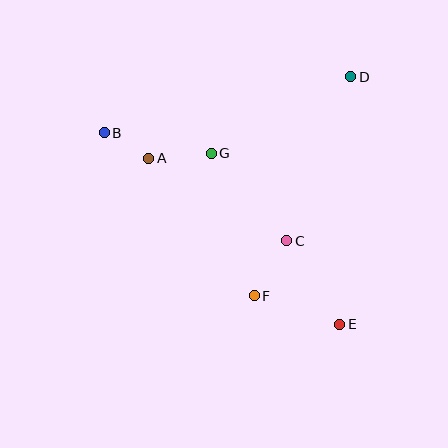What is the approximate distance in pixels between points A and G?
The distance between A and G is approximately 63 pixels.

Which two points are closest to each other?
Points A and B are closest to each other.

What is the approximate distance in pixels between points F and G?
The distance between F and G is approximately 149 pixels.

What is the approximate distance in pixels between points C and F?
The distance between C and F is approximately 64 pixels.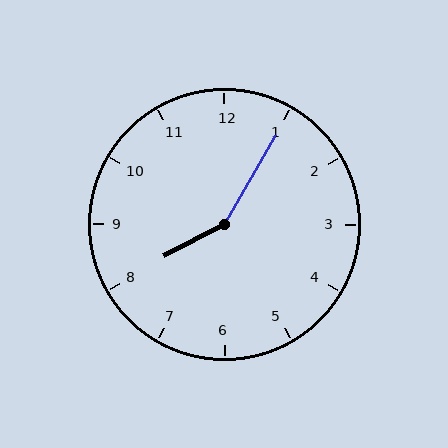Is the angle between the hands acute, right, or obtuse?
It is obtuse.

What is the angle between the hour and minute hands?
Approximately 148 degrees.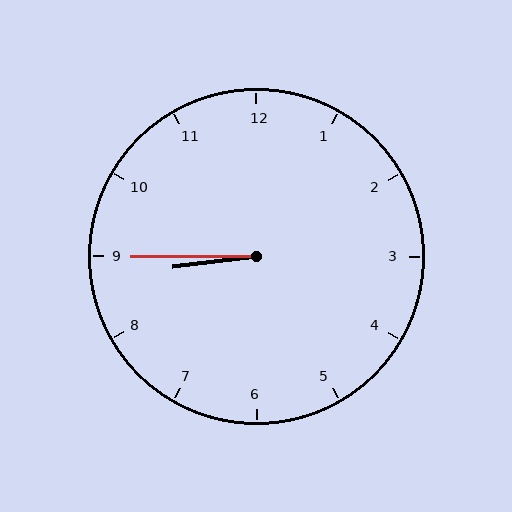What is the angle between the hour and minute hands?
Approximately 8 degrees.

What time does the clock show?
8:45.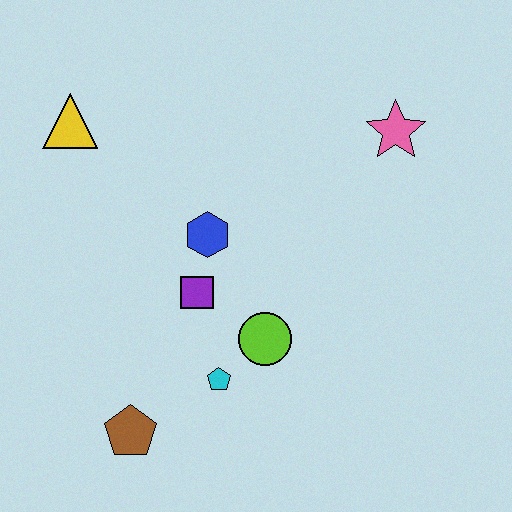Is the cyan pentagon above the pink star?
No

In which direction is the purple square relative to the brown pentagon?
The purple square is above the brown pentagon.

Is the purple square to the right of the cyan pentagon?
No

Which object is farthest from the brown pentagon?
The pink star is farthest from the brown pentagon.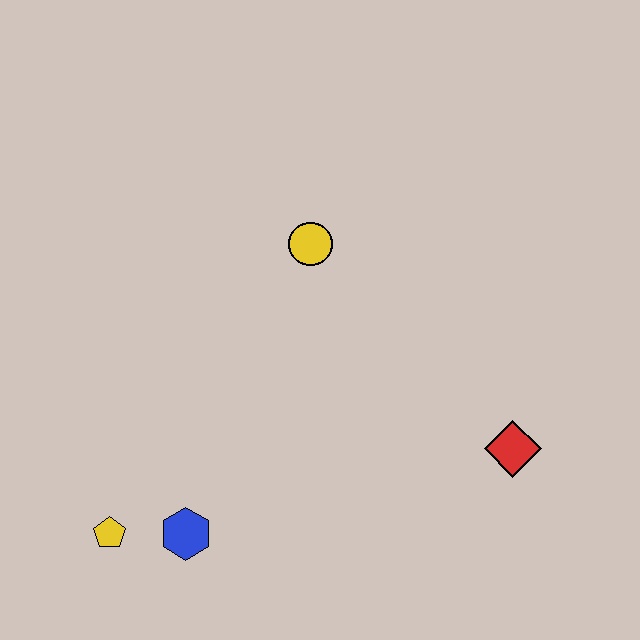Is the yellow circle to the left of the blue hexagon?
No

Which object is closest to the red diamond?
The yellow circle is closest to the red diamond.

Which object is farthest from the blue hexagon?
The red diamond is farthest from the blue hexagon.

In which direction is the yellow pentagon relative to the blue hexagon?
The yellow pentagon is to the left of the blue hexagon.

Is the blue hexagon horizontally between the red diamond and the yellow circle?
No